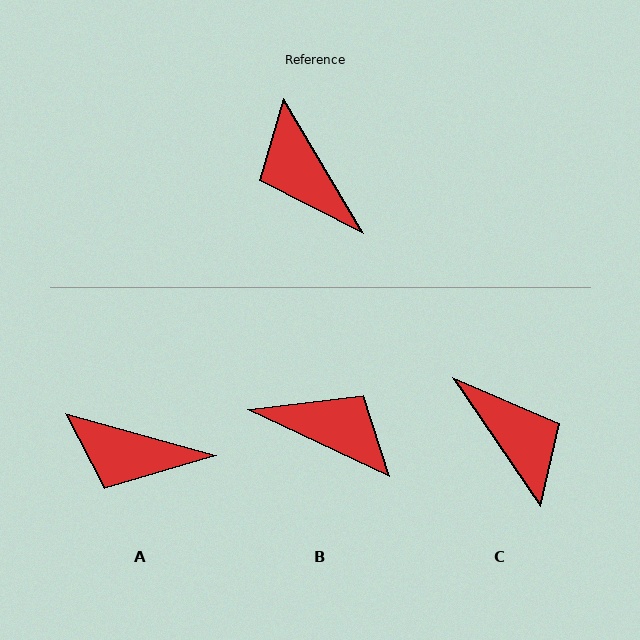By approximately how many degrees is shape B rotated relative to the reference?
Approximately 146 degrees clockwise.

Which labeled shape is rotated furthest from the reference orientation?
C, about 176 degrees away.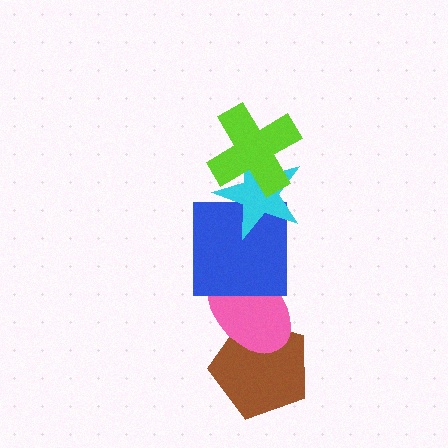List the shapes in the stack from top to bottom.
From top to bottom: the lime cross, the cyan star, the blue square, the pink ellipse, the brown pentagon.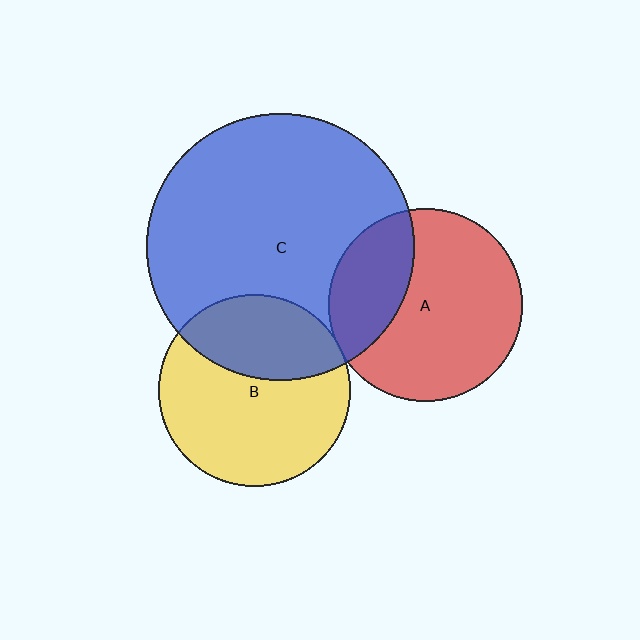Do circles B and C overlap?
Yes.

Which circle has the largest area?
Circle C (blue).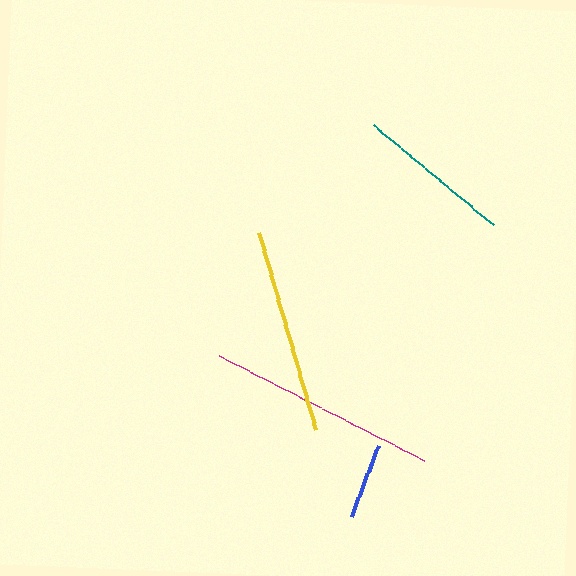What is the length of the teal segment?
The teal segment is approximately 157 pixels long.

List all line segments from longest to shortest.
From longest to shortest: magenta, yellow, teal, blue.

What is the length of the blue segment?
The blue segment is approximately 76 pixels long.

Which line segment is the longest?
The magenta line is the longest at approximately 231 pixels.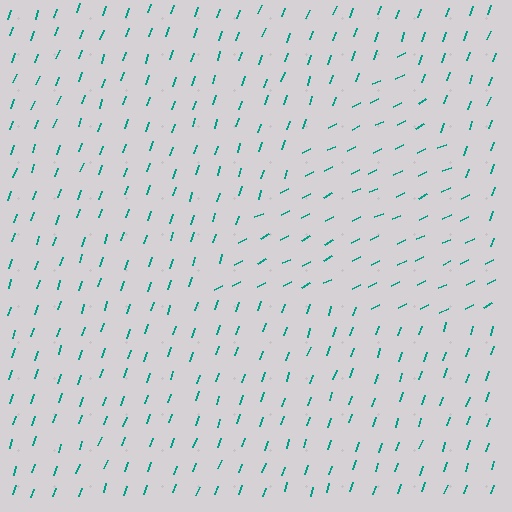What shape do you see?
I see a triangle.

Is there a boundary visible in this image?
Yes, there is a texture boundary formed by a change in line orientation.